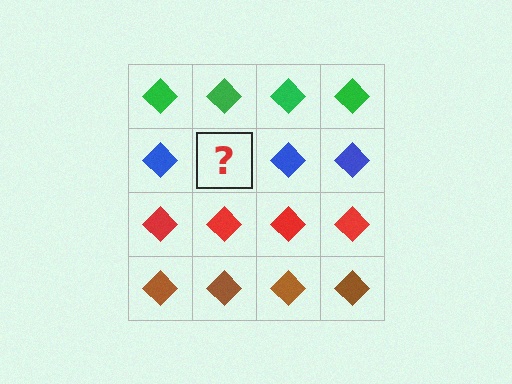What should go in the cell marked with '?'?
The missing cell should contain a blue diamond.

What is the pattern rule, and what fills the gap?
The rule is that each row has a consistent color. The gap should be filled with a blue diamond.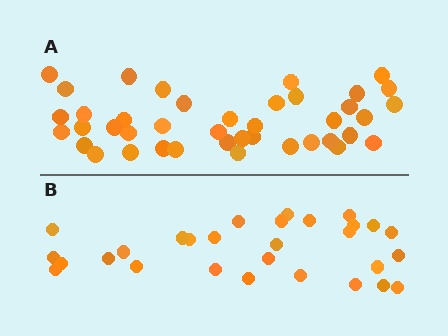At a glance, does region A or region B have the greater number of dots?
Region A (the top region) has more dots.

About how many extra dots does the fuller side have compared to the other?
Region A has roughly 12 or so more dots than region B.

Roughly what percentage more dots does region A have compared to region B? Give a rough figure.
About 40% more.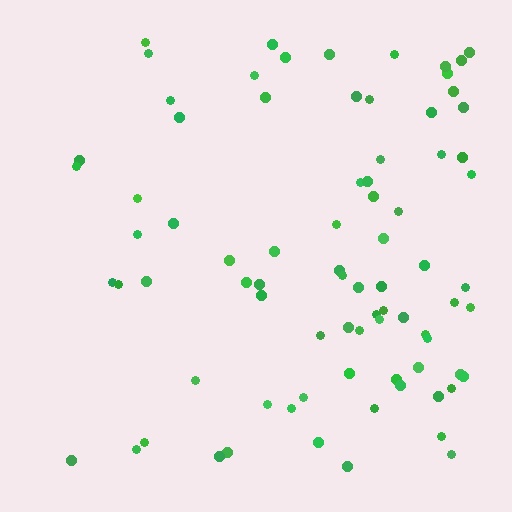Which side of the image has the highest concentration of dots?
The right.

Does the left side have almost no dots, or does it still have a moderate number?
Still a moderate number, just noticeably fewer than the right.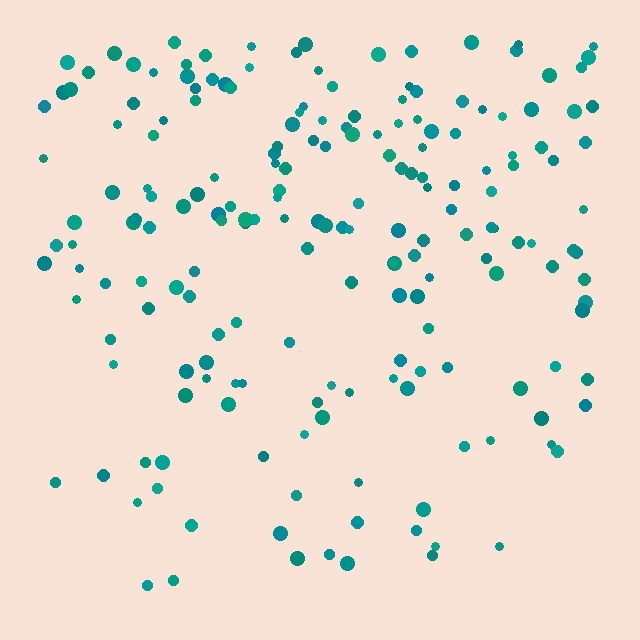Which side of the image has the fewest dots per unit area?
The bottom.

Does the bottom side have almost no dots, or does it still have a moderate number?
Still a moderate number, just noticeably fewer than the top.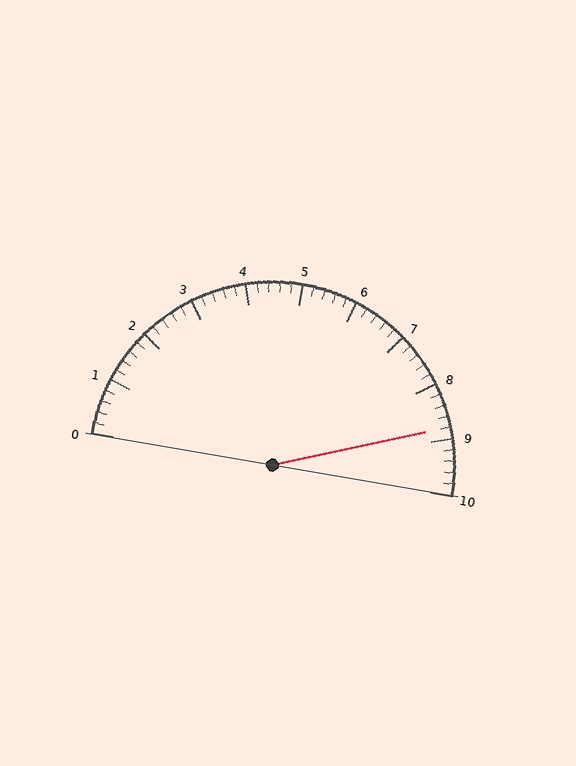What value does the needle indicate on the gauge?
The needle indicates approximately 8.8.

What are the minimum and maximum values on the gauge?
The gauge ranges from 0 to 10.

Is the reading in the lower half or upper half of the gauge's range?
The reading is in the upper half of the range (0 to 10).